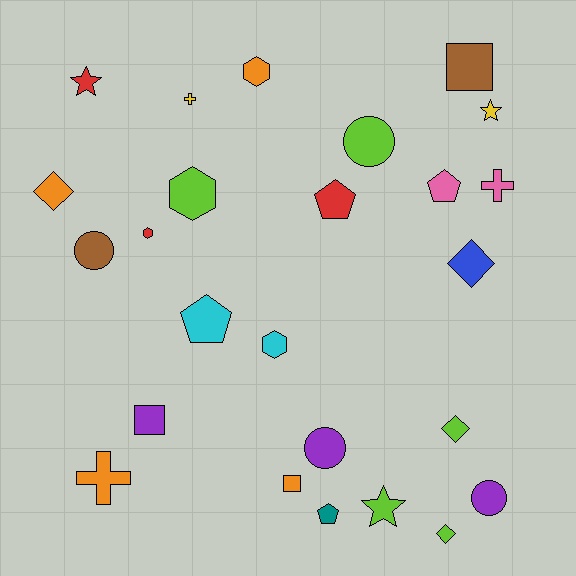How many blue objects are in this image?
There is 1 blue object.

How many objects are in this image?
There are 25 objects.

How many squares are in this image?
There are 3 squares.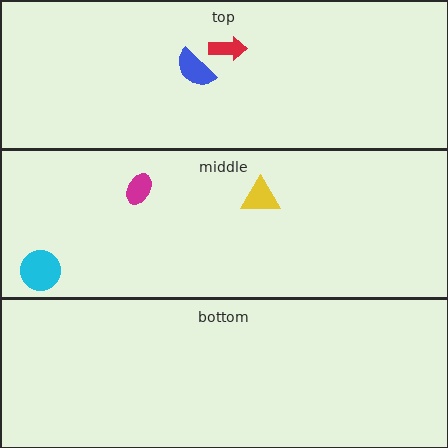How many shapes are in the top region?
2.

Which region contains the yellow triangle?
The middle region.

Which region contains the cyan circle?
The middle region.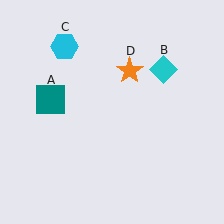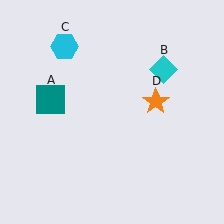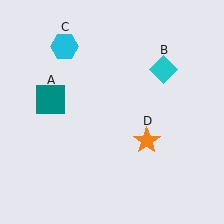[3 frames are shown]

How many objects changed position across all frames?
1 object changed position: orange star (object D).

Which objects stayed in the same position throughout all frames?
Teal square (object A) and cyan diamond (object B) and cyan hexagon (object C) remained stationary.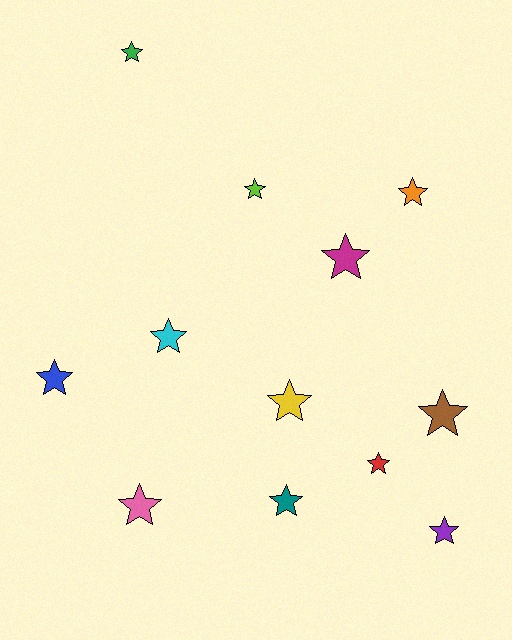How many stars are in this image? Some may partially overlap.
There are 12 stars.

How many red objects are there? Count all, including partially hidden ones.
There is 1 red object.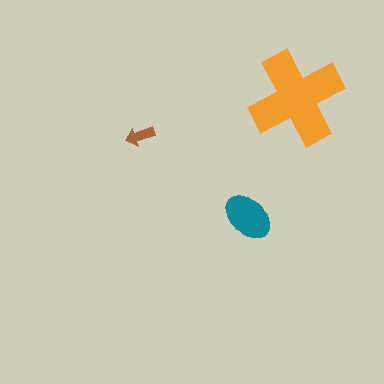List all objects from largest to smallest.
The orange cross, the teal ellipse, the brown arrow.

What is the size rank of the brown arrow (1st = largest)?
3rd.